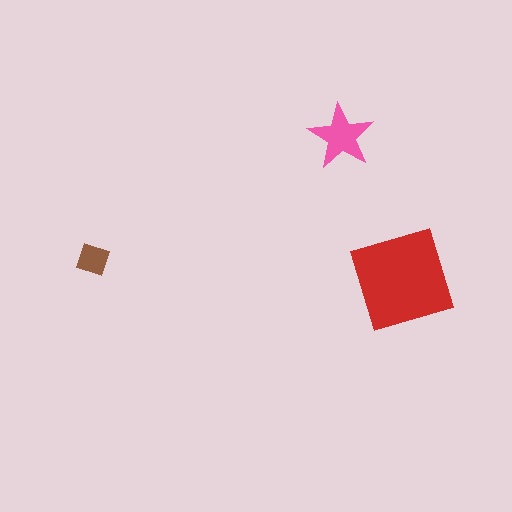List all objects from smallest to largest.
The brown diamond, the pink star, the red square.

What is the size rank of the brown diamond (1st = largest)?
3rd.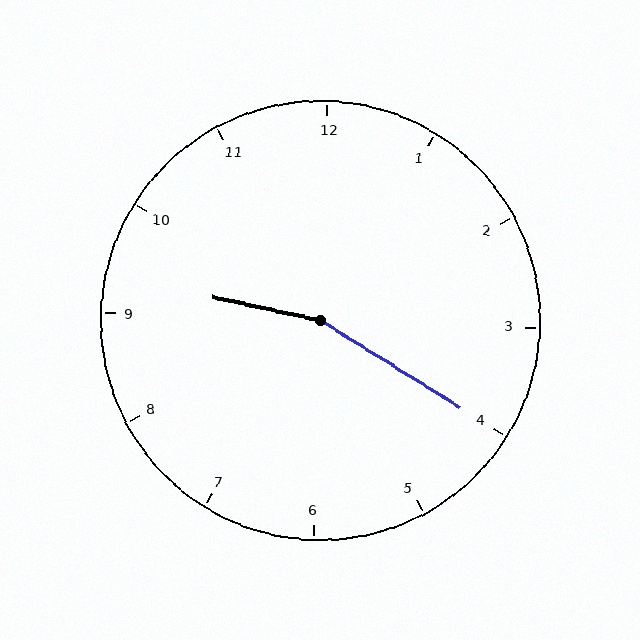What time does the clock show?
9:20.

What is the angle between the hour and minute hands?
Approximately 160 degrees.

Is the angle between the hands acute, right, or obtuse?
It is obtuse.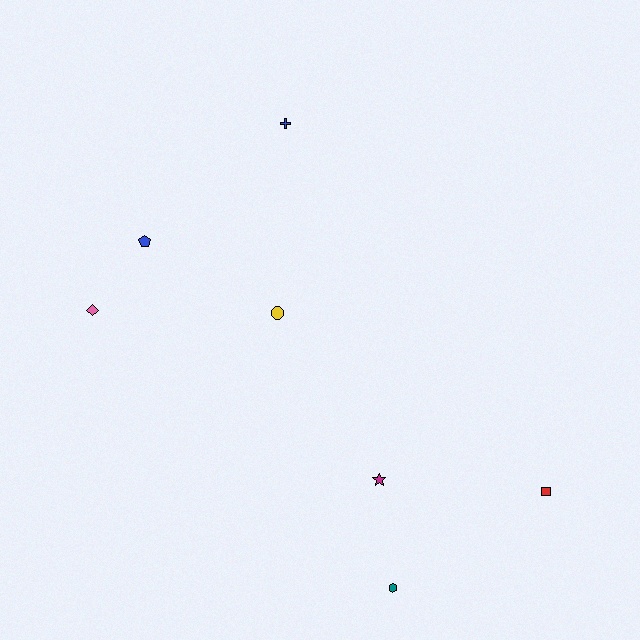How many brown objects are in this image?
There are no brown objects.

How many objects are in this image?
There are 7 objects.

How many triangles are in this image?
There are no triangles.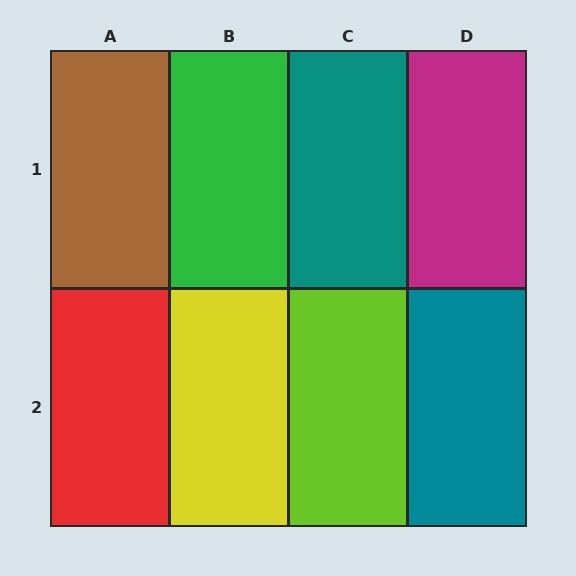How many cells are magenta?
1 cell is magenta.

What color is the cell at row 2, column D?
Teal.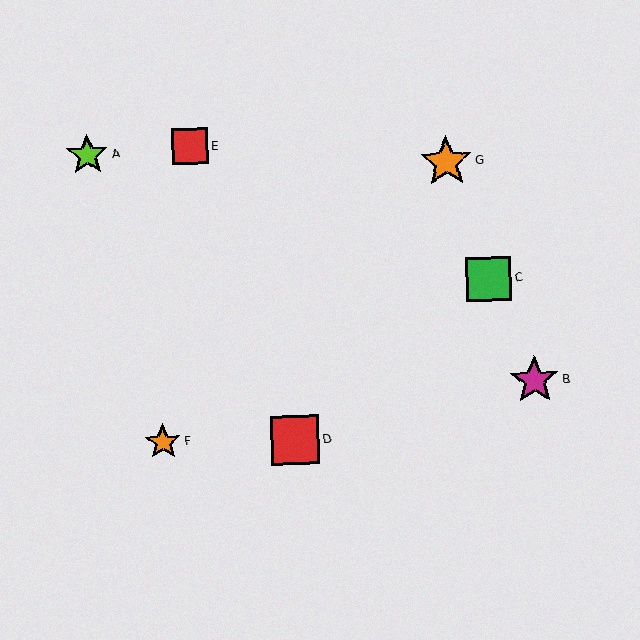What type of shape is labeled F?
Shape F is an orange star.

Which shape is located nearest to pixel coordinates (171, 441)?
The orange star (labeled F) at (163, 442) is nearest to that location.